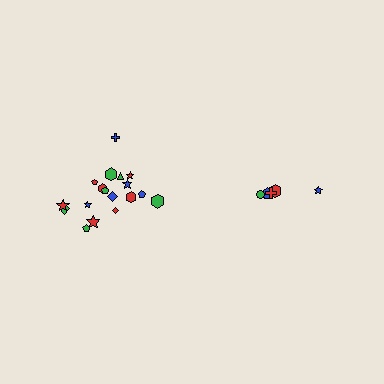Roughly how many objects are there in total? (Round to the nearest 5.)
Roughly 25 objects in total.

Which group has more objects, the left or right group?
The left group.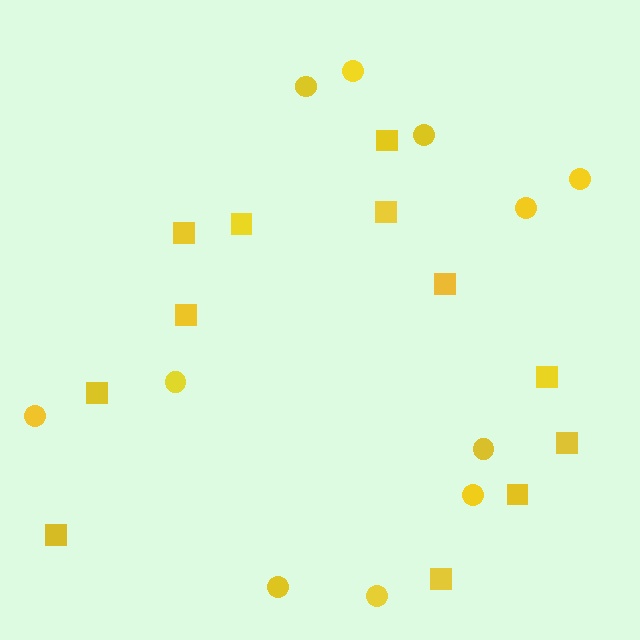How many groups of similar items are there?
There are 2 groups: one group of squares (12) and one group of circles (11).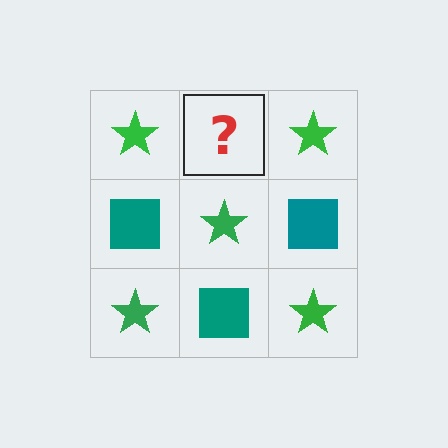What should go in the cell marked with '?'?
The missing cell should contain a teal square.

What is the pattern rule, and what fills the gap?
The rule is that it alternates green star and teal square in a checkerboard pattern. The gap should be filled with a teal square.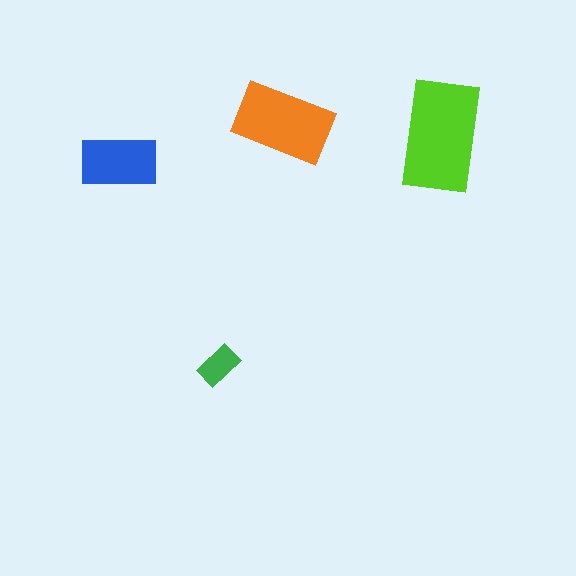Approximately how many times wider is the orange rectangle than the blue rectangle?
About 1.5 times wider.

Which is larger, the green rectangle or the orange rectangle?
The orange one.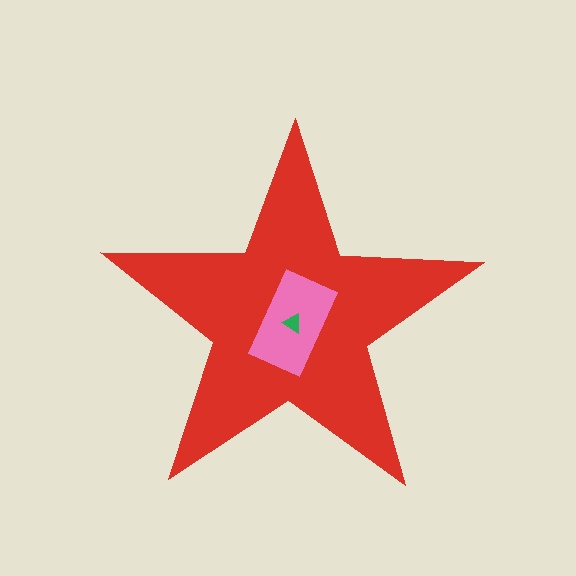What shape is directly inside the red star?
The pink rectangle.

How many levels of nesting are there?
3.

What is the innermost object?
The green triangle.